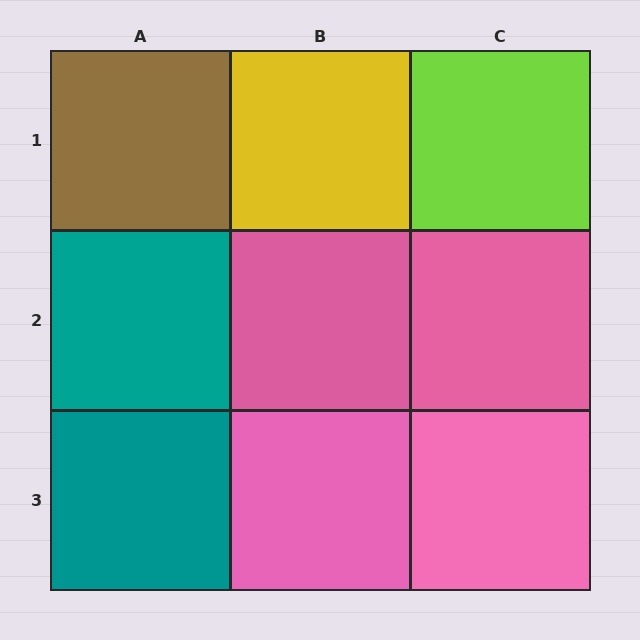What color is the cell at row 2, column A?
Teal.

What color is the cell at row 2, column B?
Pink.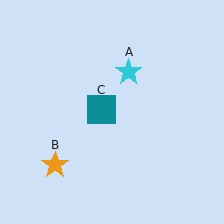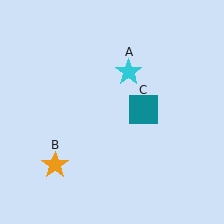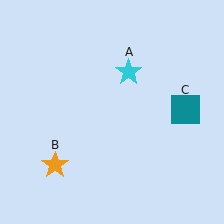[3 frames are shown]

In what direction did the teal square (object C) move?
The teal square (object C) moved right.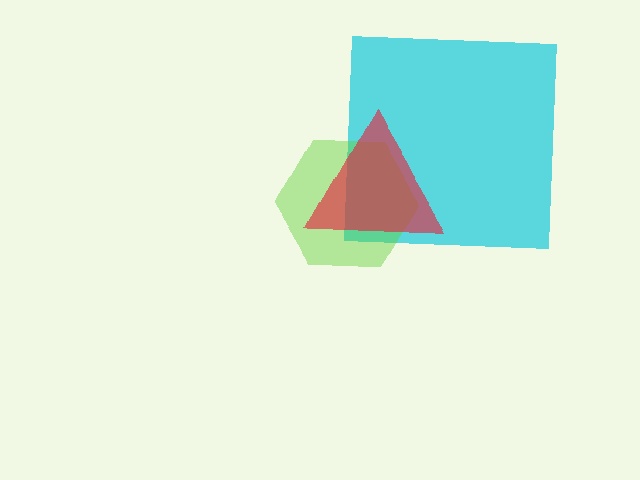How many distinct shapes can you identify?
There are 3 distinct shapes: a cyan square, a lime hexagon, a red triangle.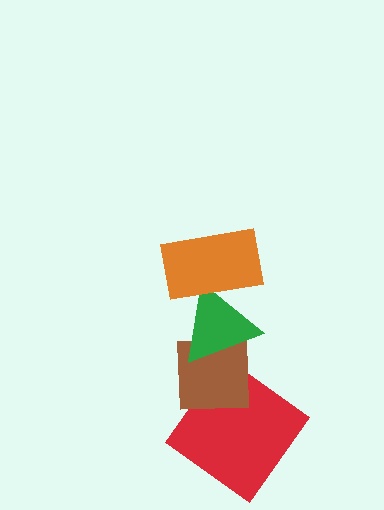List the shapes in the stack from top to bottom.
From top to bottom: the orange rectangle, the green triangle, the brown square, the red diamond.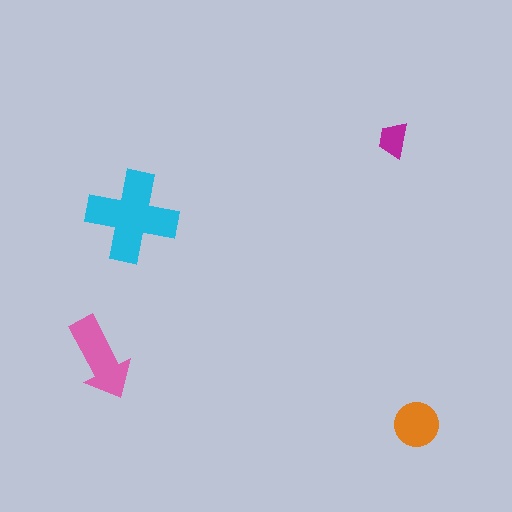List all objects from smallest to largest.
The magenta trapezoid, the orange circle, the pink arrow, the cyan cross.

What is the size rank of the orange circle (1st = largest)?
3rd.